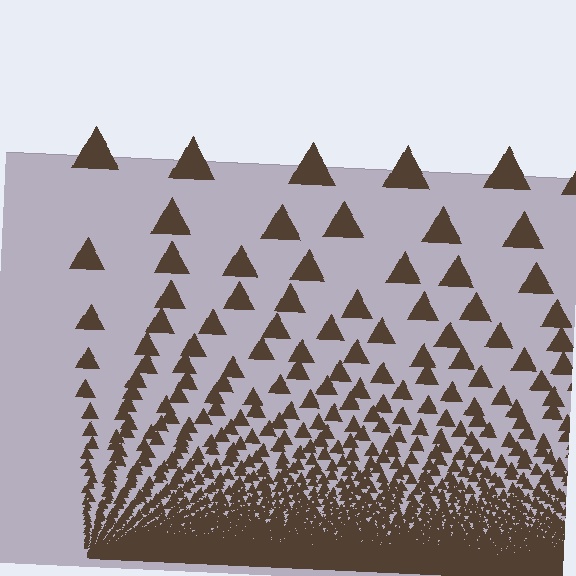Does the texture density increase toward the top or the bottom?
Density increases toward the bottom.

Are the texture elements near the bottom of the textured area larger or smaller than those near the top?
Smaller. The gradient is inverted — elements near the bottom are smaller and denser.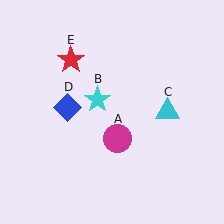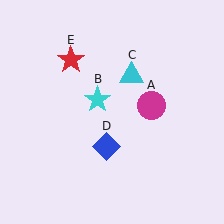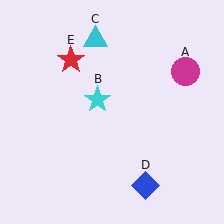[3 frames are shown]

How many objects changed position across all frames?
3 objects changed position: magenta circle (object A), cyan triangle (object C), blue diamond (object D).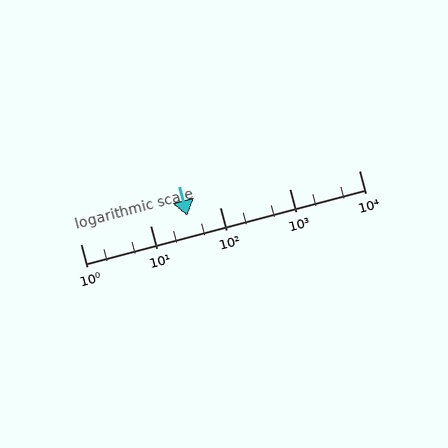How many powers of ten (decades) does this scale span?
The scale spans 4 decades, from 1 to 10000.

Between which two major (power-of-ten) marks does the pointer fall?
The pointer is between 10 and 100.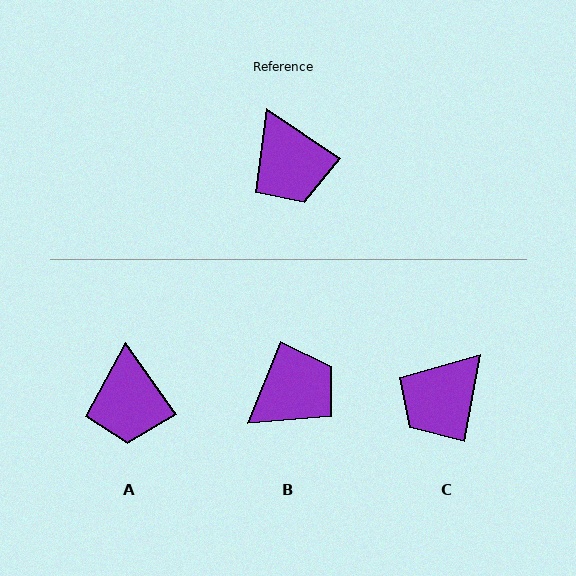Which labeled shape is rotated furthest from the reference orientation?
B, about 102 degrees away.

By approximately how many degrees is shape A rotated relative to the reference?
Approximately 21 degrees clockwise.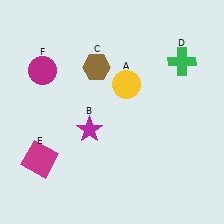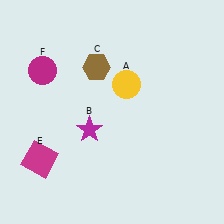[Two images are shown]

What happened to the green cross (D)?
The green cross (D) was removed in Image 2. It was in the top-right area of Image 1.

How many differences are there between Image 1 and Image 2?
There is 1 difference between the two images.